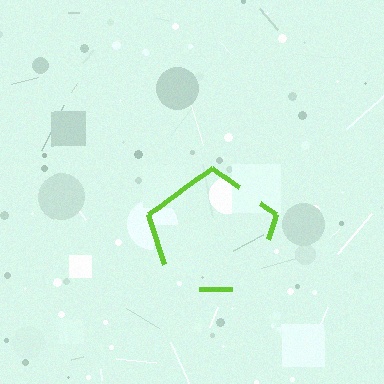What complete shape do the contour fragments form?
The contour fragments form a pentagon.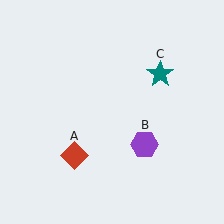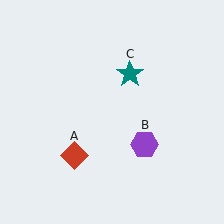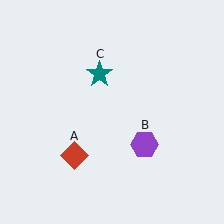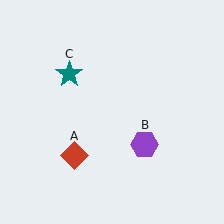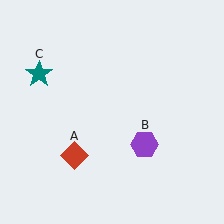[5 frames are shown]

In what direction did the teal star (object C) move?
The teal star (object C) moved left.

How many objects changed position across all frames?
1 object changed position: teal star (object C).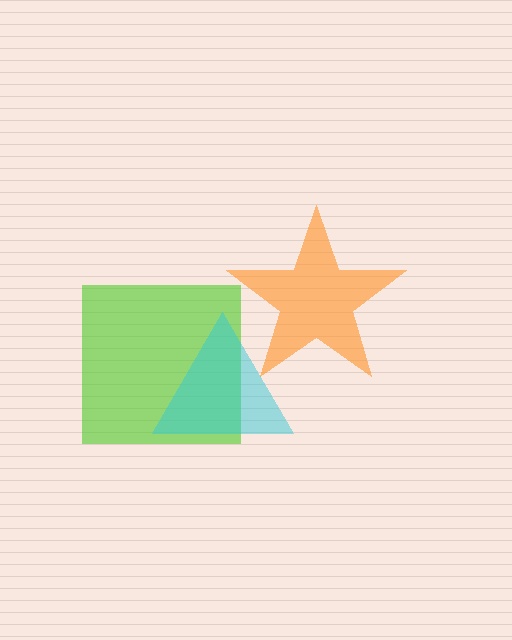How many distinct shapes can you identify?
There are 3 distinct shapes: a lime square, an orange star, a cyan triangle.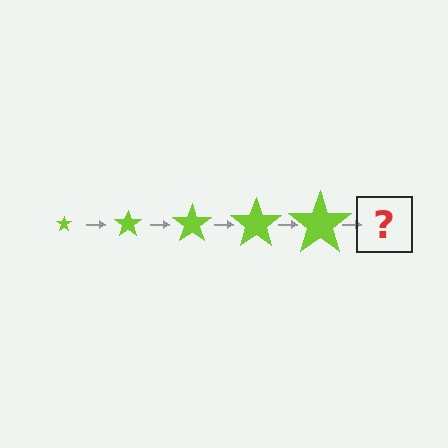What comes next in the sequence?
The next element should be a lime star, larger than the previous one.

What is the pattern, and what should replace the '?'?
The pattern is that the star gets progressively larger each step. The '?' should be a lime star, larger than the previous one.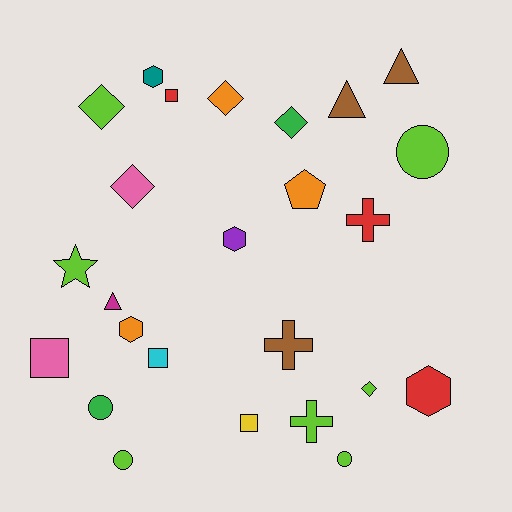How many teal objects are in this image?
There is 1 teal object.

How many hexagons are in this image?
There are 4 hexagons.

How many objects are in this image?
There are 25 objects.